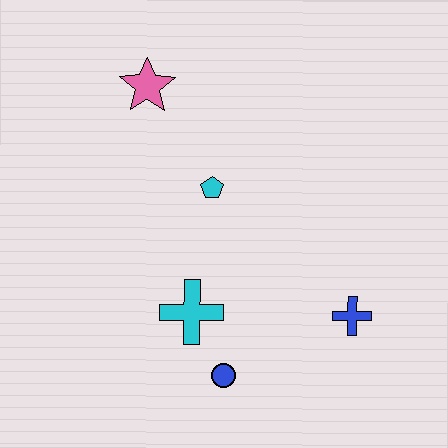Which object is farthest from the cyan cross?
The pink star is farthest from the cyan cross.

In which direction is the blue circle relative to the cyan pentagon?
The blue circle is below the cyan pentagon.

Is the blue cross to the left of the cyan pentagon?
No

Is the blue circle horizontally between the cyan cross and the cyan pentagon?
No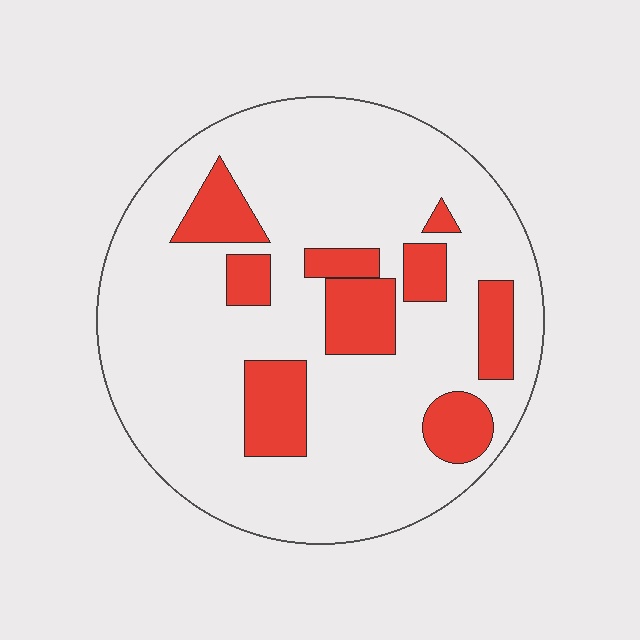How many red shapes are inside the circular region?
9.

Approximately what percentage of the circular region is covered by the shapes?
Approximately 20%.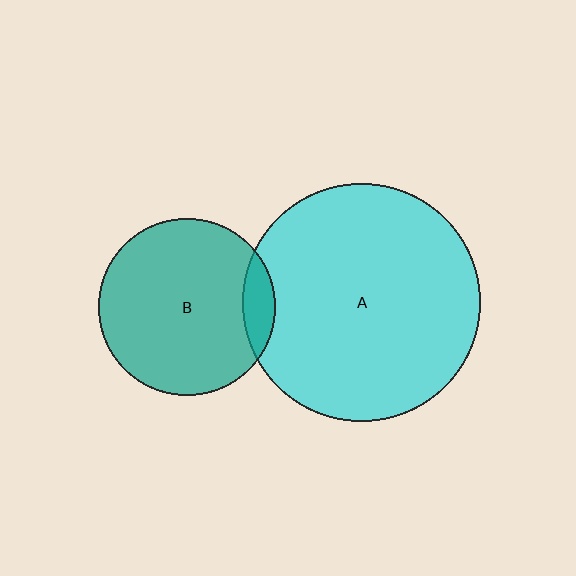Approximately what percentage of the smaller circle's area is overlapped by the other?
Approximately 10%.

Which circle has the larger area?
Circle A (cyan).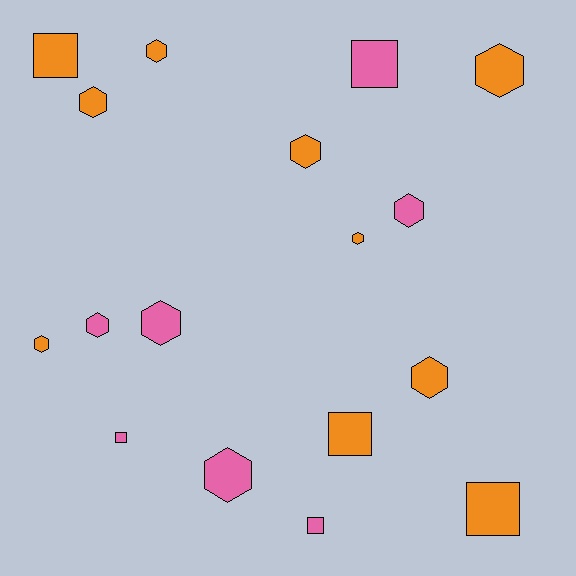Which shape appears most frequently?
Hexagon, with 11 objects.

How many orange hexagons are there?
There are 7 orange hexagons.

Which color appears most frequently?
Orange, with 10 objects.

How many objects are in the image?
There are 17 objects.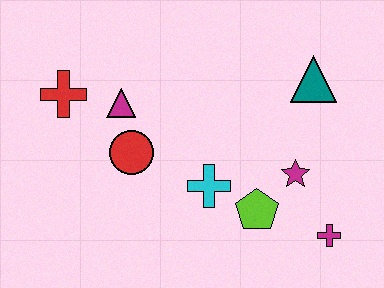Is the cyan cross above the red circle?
No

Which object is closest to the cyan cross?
The lime pentagon is closest to the cyan cross.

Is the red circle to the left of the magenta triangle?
No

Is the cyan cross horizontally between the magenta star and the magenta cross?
No